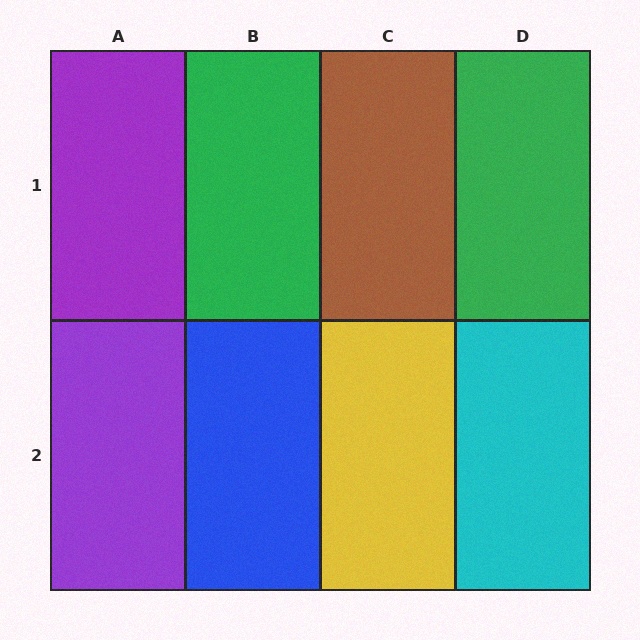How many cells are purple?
2 cells are purple.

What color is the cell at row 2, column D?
Cyan.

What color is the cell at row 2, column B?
Blue.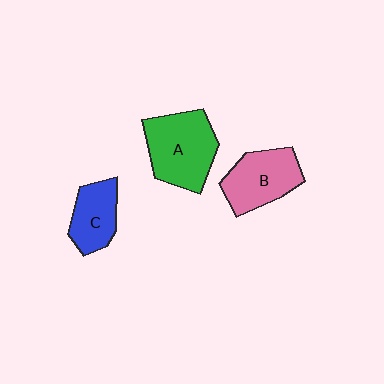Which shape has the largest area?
Shape A (green).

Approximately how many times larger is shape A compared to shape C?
Approximately 1.6 times.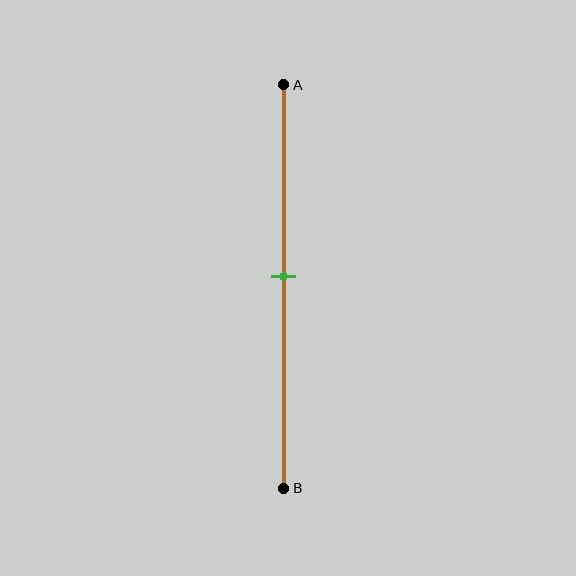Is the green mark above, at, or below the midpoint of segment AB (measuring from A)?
The green mark is approximately at the midpoint of segment AB.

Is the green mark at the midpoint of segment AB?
Yes, the mark is approximately at the midpoint.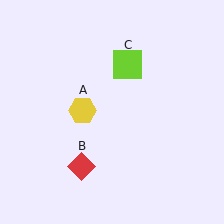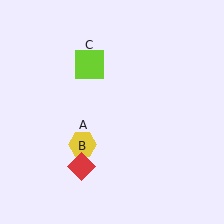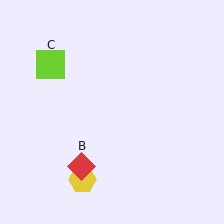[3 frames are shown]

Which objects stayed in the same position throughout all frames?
Red diamond (object B) remained stationary.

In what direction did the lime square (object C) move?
The lime square (object C) moved left.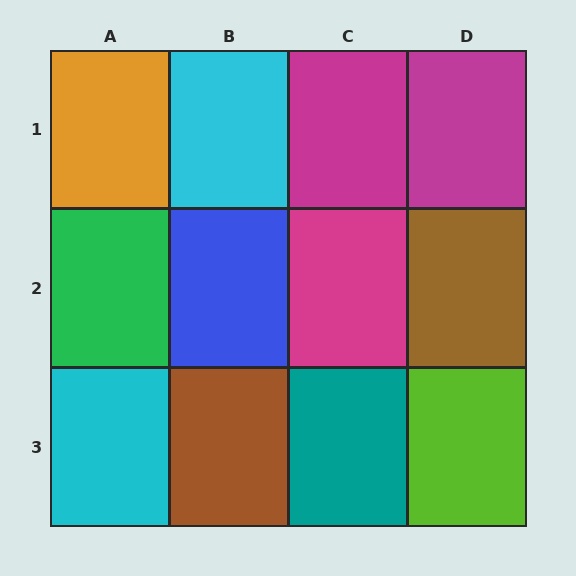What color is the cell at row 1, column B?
Cyan.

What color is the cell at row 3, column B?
Brown.